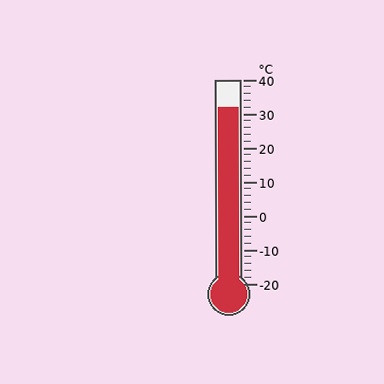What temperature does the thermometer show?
The thermometer shows approximately 32°C.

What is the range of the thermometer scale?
The thermometer scale ranges from -20°C to 40°C.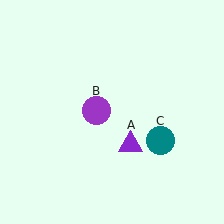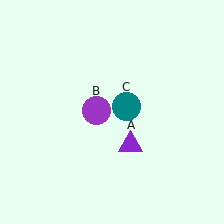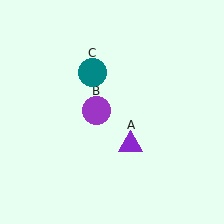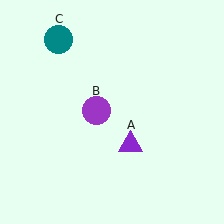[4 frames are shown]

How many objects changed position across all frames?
1 object changed position: teal circle (object C).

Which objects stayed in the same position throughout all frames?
Purple triangle (object A) and purple circle (object B) remained stationary.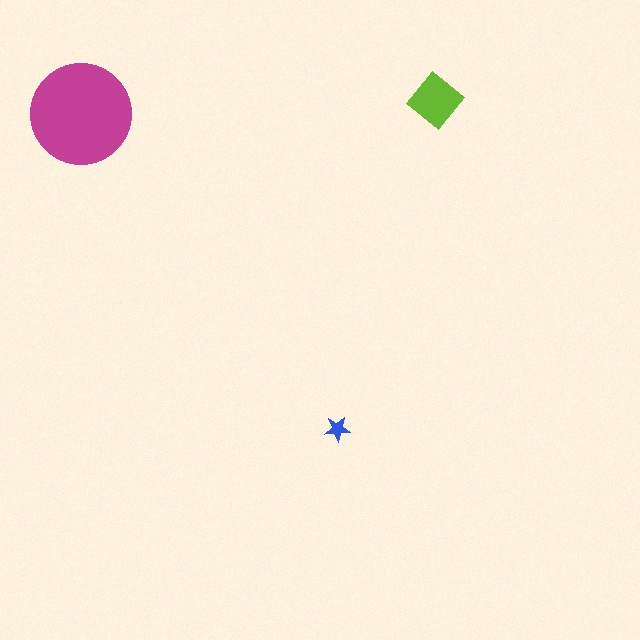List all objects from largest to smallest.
The magenta circle, the lime diamond, the blue star.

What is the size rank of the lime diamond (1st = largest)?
2nd.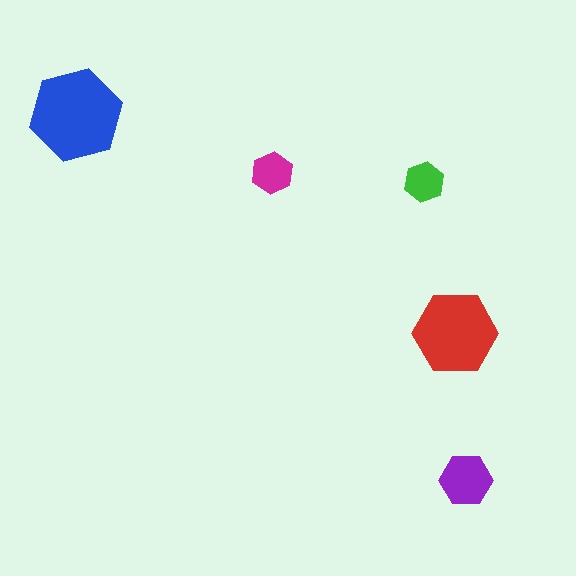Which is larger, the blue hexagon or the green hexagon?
The blue one.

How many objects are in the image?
There are 5 objects in the image.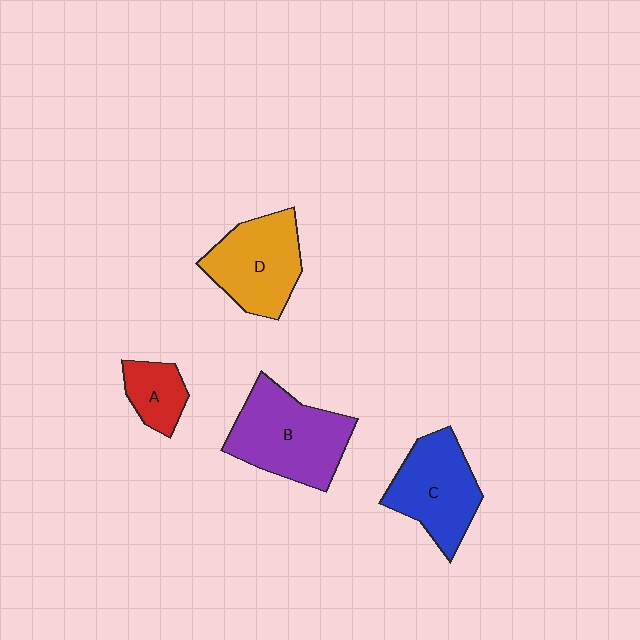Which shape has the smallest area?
Shape A (red).